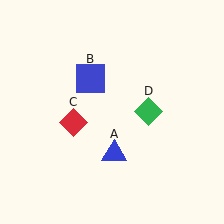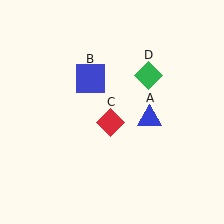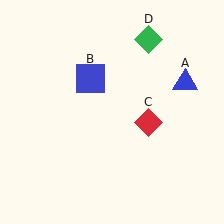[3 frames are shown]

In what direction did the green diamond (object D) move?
The green diamond (object D) moved up.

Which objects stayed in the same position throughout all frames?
Blue square (object B) remained stationary.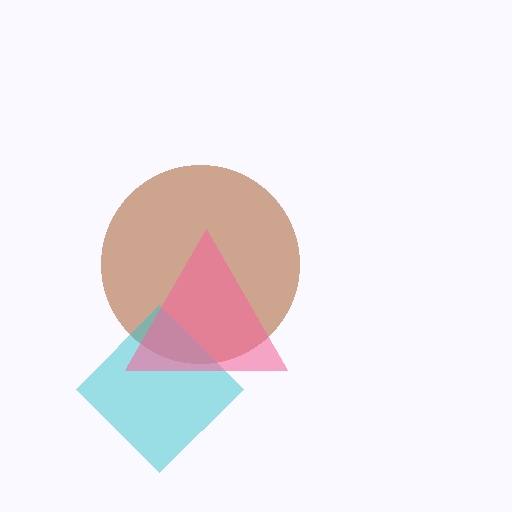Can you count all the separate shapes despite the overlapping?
Yes, there are 3 separate shapes.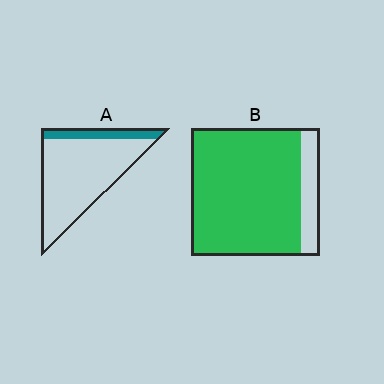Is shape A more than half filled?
No.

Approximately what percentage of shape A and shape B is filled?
A is approximately 15% and B is approximately 85%.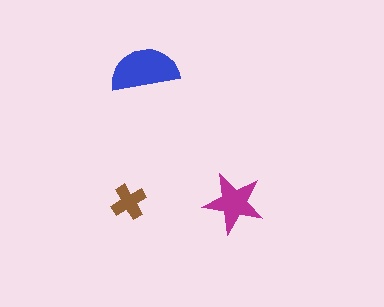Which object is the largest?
The blue semicircle.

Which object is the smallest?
The brown cross.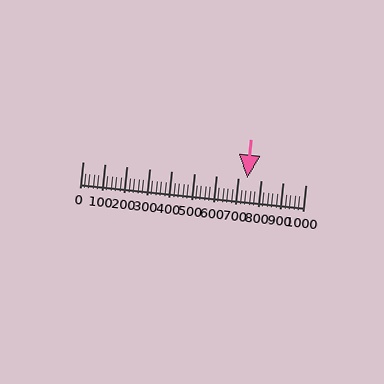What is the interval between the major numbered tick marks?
The major tick marks are spaced 100 units apart.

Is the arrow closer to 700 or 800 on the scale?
The arrow is closer to 700.